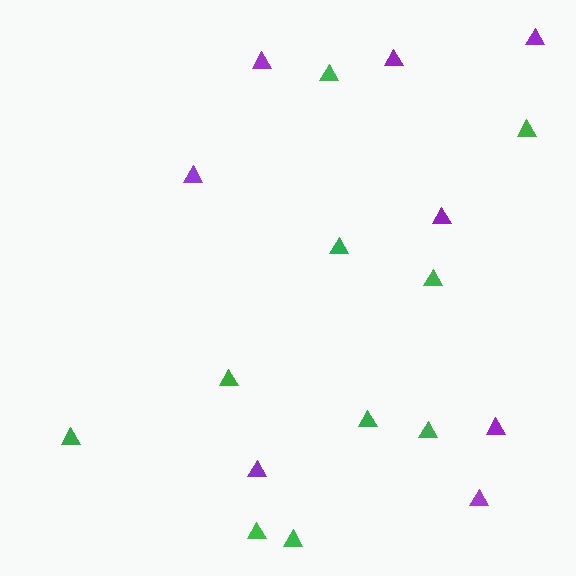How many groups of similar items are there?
There are 2 groups: one group of green triangles (10) and one group of purple triangles (8).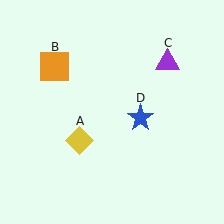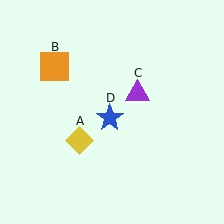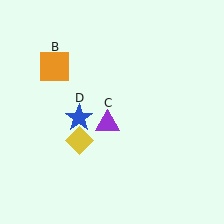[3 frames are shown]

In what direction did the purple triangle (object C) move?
The purple triangle (object C) moved down and to the left.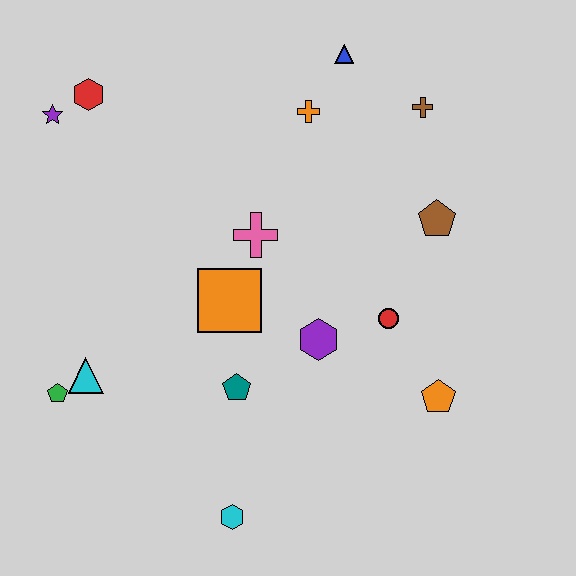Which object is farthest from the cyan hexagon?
The blue triangle is farthest from the cyan hexagon.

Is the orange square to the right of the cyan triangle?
Yes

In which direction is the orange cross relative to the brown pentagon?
The orange cross is to the left of the brown pentagon.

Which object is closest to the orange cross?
The blue triangle is closest to the orange cross.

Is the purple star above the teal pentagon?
Yes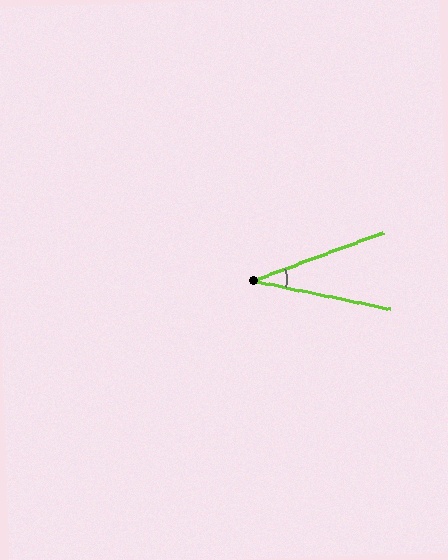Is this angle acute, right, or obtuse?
It is acute.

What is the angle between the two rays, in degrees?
Approximately 32 degrees.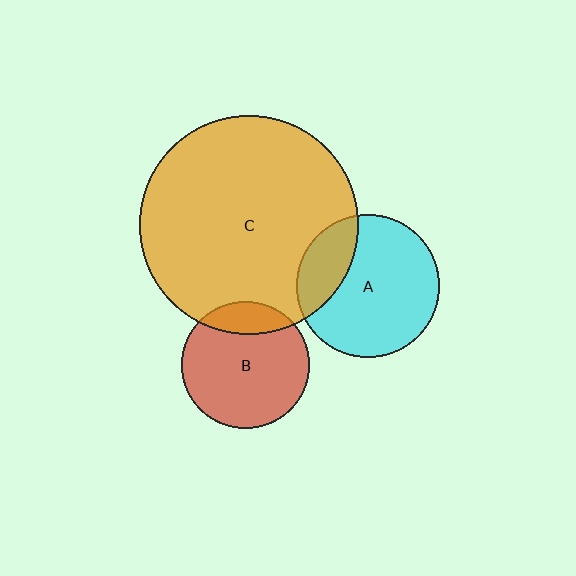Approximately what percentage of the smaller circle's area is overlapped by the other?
Approximately 25%.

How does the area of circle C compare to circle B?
Approximately 3.0 times.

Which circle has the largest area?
Circle C (orange).